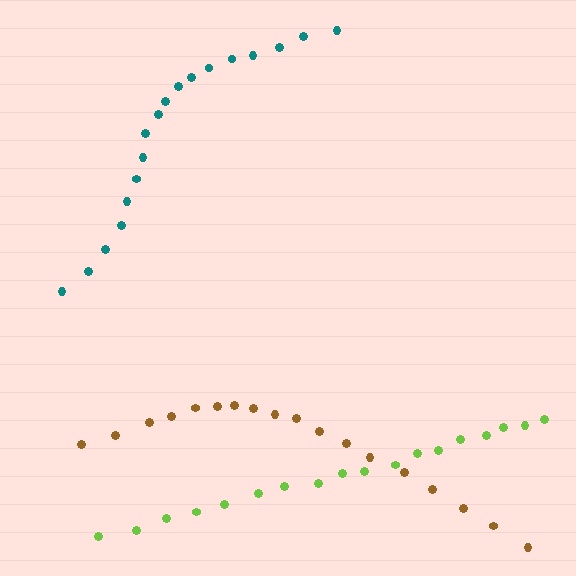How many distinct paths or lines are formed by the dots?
There are 3 distinct paths.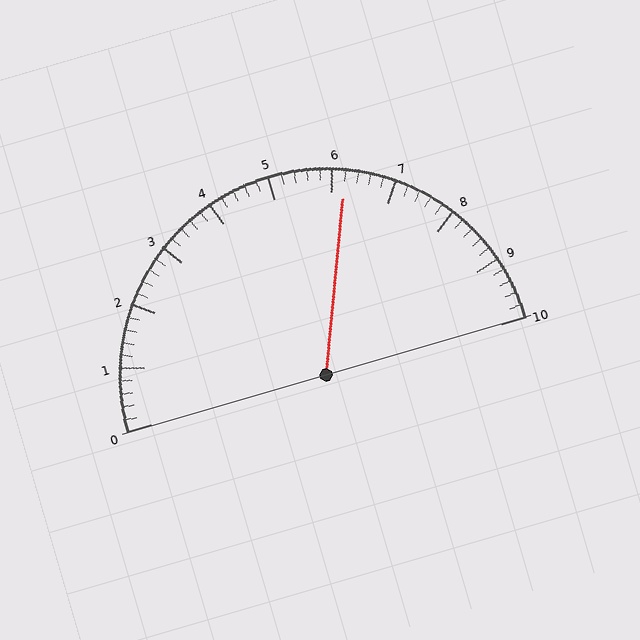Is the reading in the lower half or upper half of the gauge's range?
The reading is in the upper half of the range (0 to 10).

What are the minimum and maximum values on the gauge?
The gauge ranges from 0 to 10.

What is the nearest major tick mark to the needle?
The nearest major tick mark is 6.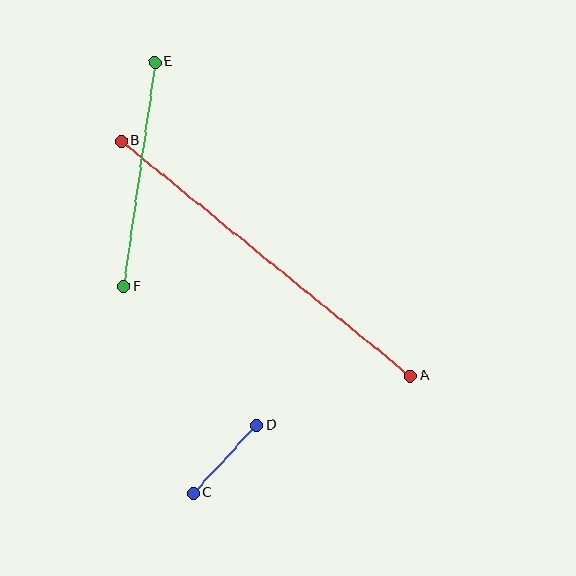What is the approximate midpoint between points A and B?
The midpoint is at approximately (266, 258) pixels.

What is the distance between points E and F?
The distance is approximately 226 pixels.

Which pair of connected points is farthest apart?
Points A and B are farthest apart.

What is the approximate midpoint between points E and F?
The midpoint is at approximately (139, 174) pixels.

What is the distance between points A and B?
The distance is approximately 373 pixels.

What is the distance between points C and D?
The distance is approximately 93 pixels.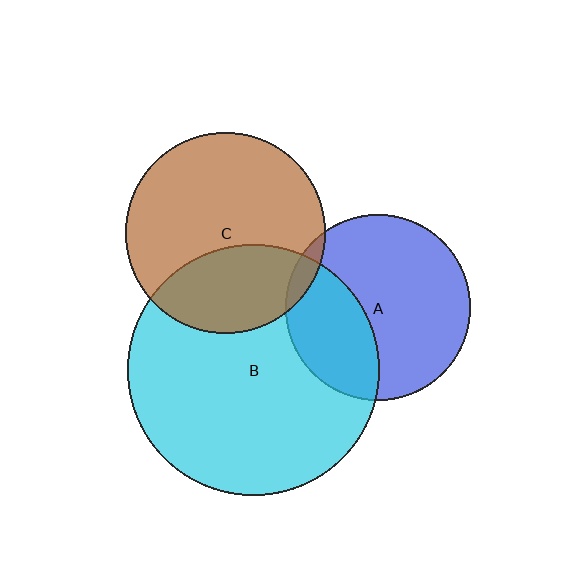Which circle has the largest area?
Circle B (cyan).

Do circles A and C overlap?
Yes.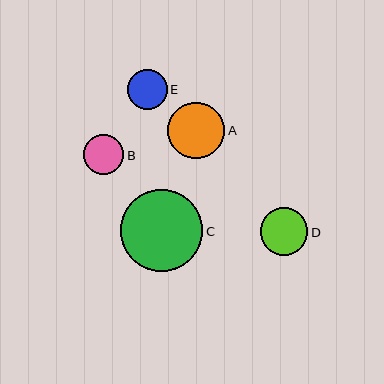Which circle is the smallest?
Circle E is the smallest with a size of approximately 39 pixels.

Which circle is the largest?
Circle C is the largest with a size of approximately 82 pixels.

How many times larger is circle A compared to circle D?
Circle A is approximately 1.2 times the size of circle D.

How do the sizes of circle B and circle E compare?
Circle B and circle E are approximately the same size.